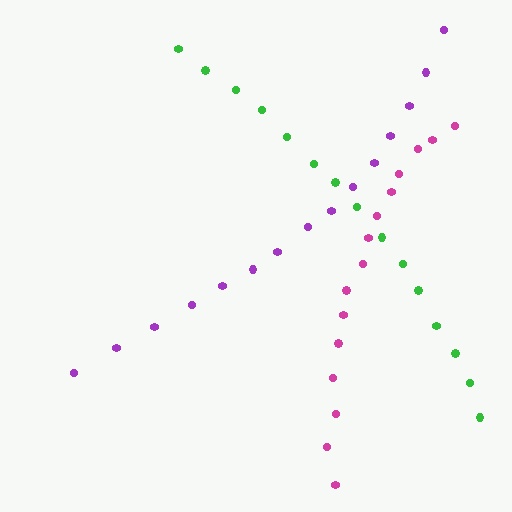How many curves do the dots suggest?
There are 3 distinct paths.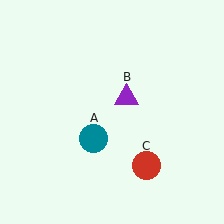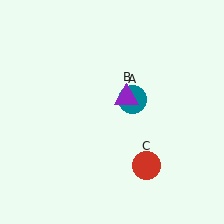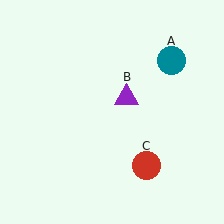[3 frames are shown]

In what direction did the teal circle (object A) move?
The teal circle (object A) moved up and to the right.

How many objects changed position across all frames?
1 object changed position: teal circle (object A).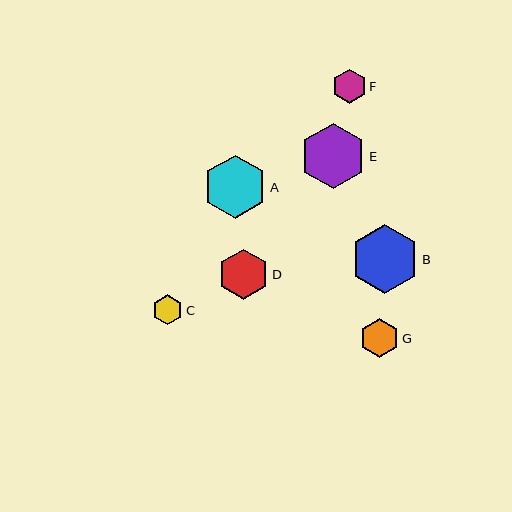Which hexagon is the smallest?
Hexagon C is the smallest with a size of approximately 30 pixels.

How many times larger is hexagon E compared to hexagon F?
Hexagon E is approximately 1.9 times the size of hexagon F.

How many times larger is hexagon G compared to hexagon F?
Hexagon G is approximately 1.1 times the size of hexagon F.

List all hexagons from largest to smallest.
From largest to smallest: B, E, A, D, G, F, C.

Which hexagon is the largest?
Hexagon B is the largest with a size of approximately 68 pixels.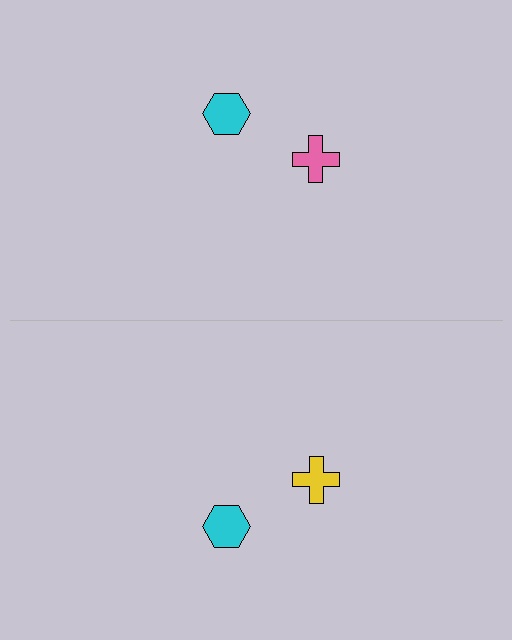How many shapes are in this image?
There are 4 shapes in this image.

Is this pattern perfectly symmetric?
No, the pattern is not perfectly symmetric. The yellow cross on the bottom side breaks the symmetry — its mirror counterpart is pink.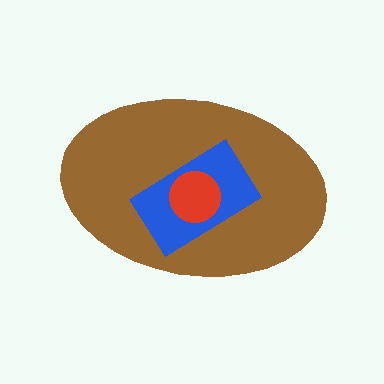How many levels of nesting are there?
3.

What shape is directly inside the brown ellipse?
The blue rectangle.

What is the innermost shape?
The red circle.